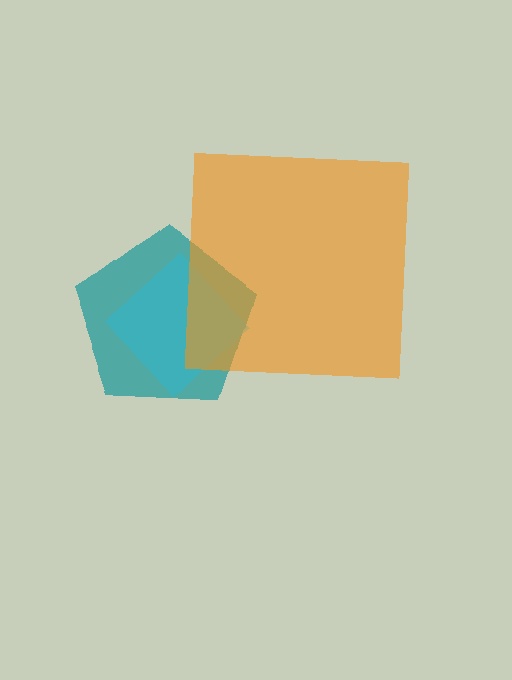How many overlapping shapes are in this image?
There are 3 overlapping shapes in the image.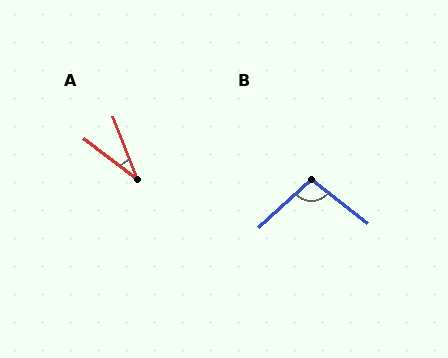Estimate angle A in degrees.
Approximately 31 degrees.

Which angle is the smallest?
A, at approximately 31 degrees.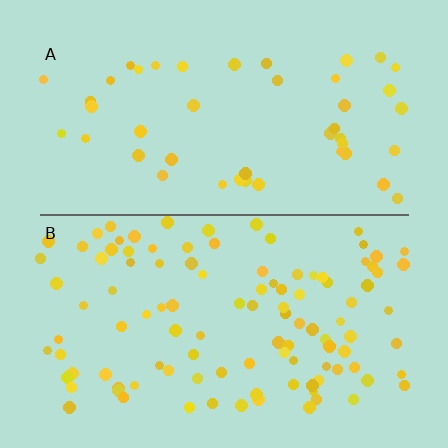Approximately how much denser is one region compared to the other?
Approximately 2.3× — region B over region A.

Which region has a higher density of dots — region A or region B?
B (the bottom).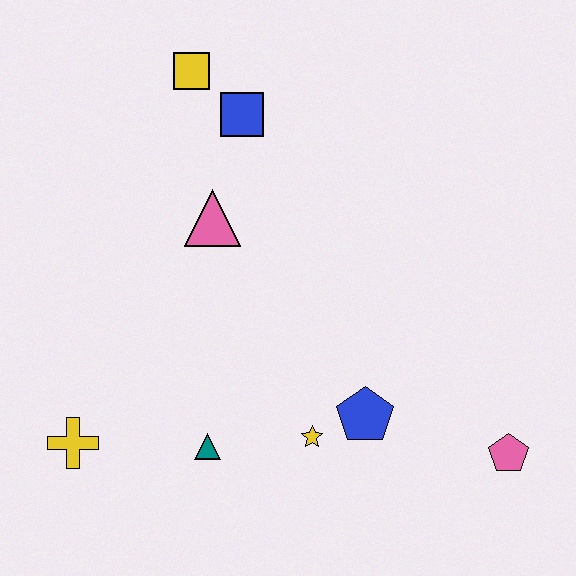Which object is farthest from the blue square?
The pink pentagon is farthest from the blue square.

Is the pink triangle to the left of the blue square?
Yes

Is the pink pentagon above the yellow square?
No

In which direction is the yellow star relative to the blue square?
The yellow star is below the blue square.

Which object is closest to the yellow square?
The blue square is closest to the yellow square.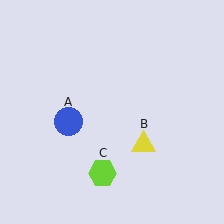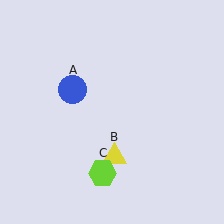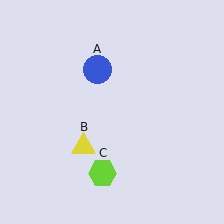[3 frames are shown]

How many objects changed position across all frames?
2 objects changed position: blue circle (object A), yellow triangle (object B).